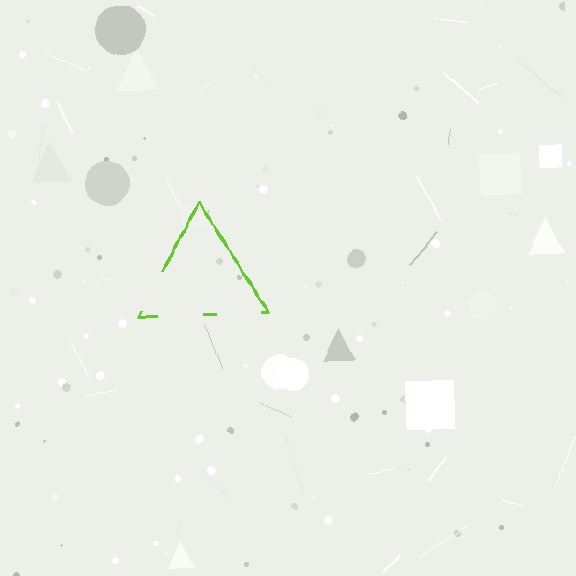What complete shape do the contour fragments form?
The contour fragments form a triangle.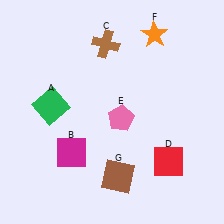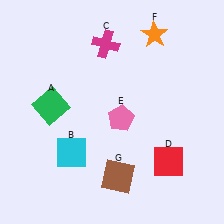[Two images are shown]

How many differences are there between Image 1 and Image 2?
There are 2 differences between the two images.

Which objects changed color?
B changed from magenta to cyan. C changed from brown to magenta.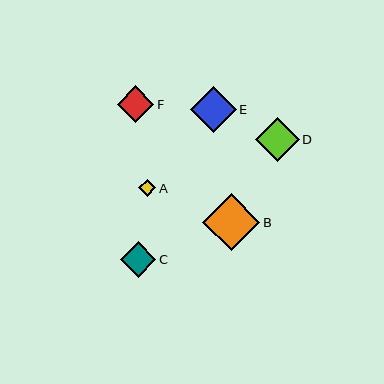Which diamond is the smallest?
Diamond A is the smallest with a size of approximately 17 pixels.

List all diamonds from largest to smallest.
From largest to smallest: B, E, D, F, C, A.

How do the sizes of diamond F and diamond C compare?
Diamond F and diamond C are approximately the same size.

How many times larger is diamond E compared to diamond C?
Diamond E is approximately 1.3 times the size of diamond C.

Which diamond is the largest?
Diamond B is the largest with a size of approximately 57 pixels.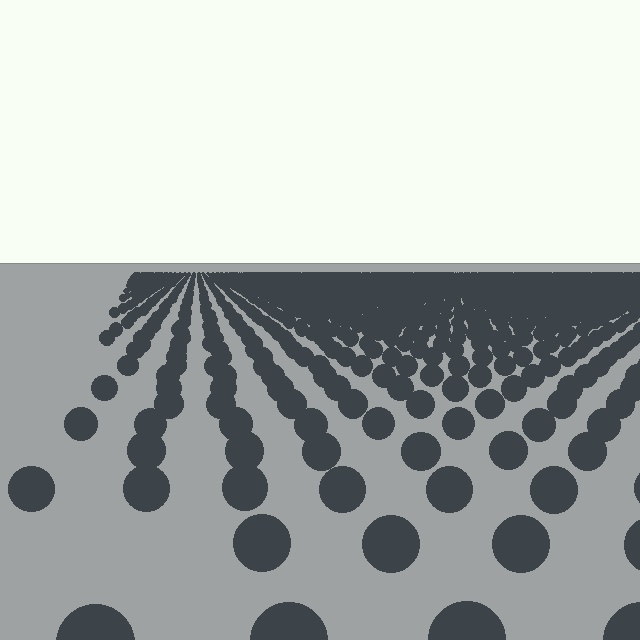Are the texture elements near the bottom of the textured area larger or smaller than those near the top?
Larger. Near the bottom, elements are closer to the viewer and appear at a bigger on-screen size.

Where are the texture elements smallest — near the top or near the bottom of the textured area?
Near the top.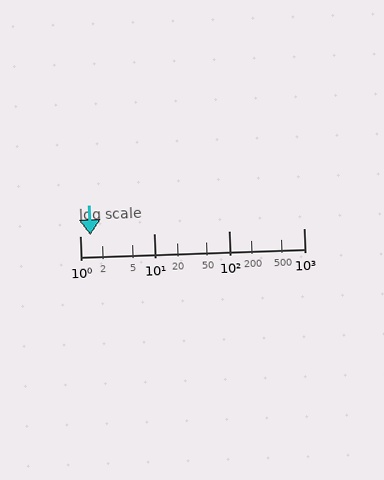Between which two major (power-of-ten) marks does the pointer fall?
The pointer is between 1 and 10.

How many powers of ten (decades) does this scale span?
The scale spans 3 decades, from 1 to 1000.